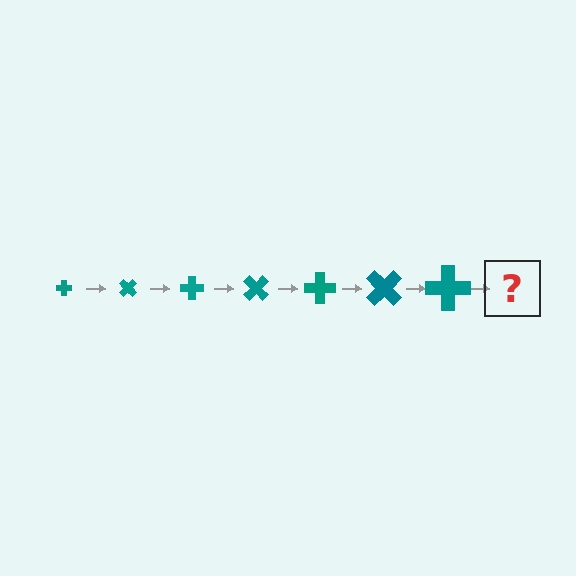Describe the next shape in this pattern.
It should be a cross, larger than the previous one and rotated 315 degrees from the start.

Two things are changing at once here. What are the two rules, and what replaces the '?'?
The two rules are that the cross grows larger each step and it rotates 45 degrees each step. The '?' should be a cross, larger than the previous one and rotated 315 degrees from the start.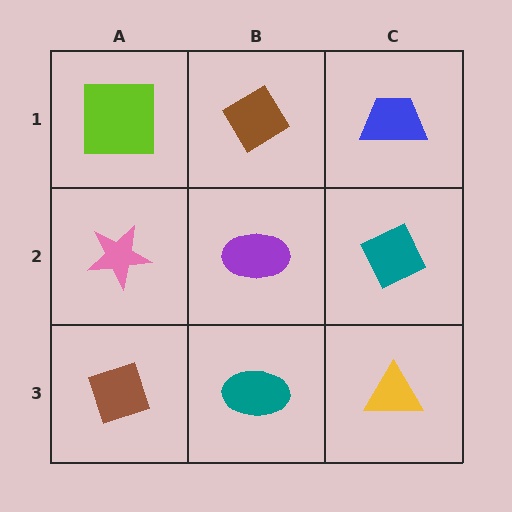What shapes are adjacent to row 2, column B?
A brown diamond (row 1, column B), a teal ellipse (row 3, column B), a pink star (row 2, column A), a teal diamond (row 2, column C).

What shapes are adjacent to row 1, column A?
A pink star (row 2, column A), a brown diamond (row 1, column B).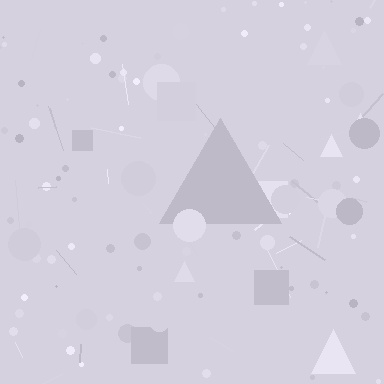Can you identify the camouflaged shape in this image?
The camouflaged shape is a triangle.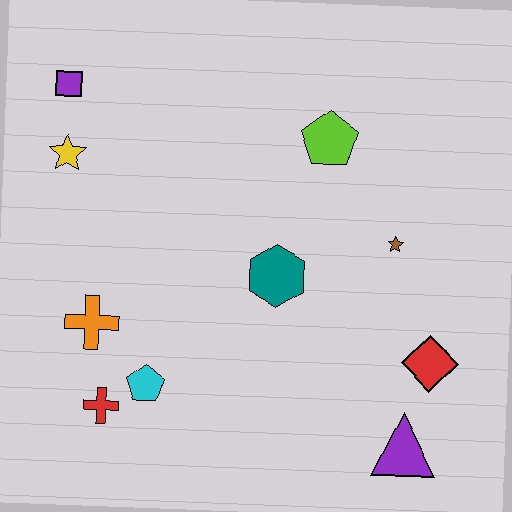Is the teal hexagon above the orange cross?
Yes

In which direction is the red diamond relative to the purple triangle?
The red diamond is above the purple triangle.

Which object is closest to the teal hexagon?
The brown star is closest to the teal hexagon.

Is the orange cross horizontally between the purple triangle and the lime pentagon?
No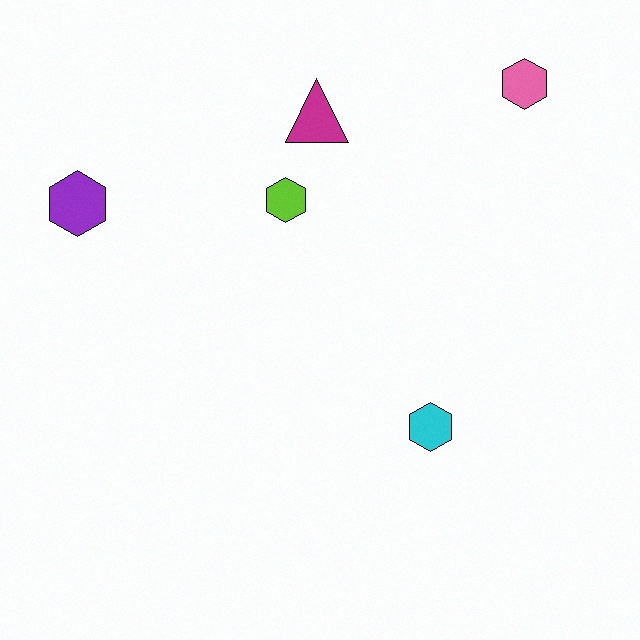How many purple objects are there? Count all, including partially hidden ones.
There is 1 purple object.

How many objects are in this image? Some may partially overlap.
There are 5 objects.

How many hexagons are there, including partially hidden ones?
There are 4 hexagons.